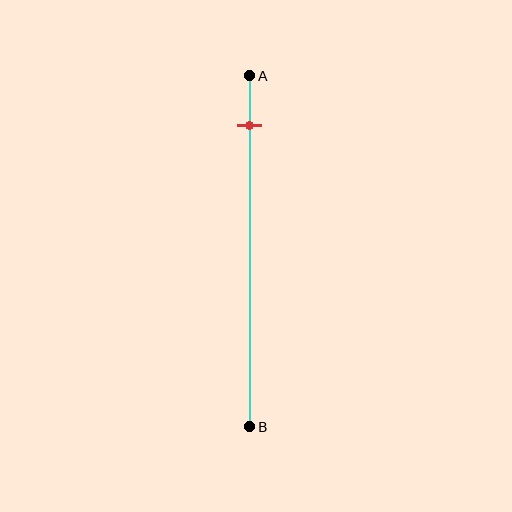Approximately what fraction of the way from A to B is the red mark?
The red mark is approximately 15% of the way from A to B.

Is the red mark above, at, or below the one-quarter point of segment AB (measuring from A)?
The red mark is above the one-quarter point of segment AB.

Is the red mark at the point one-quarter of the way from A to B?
No, the mark is at about 15% from A, not at the 25% one-quarter point.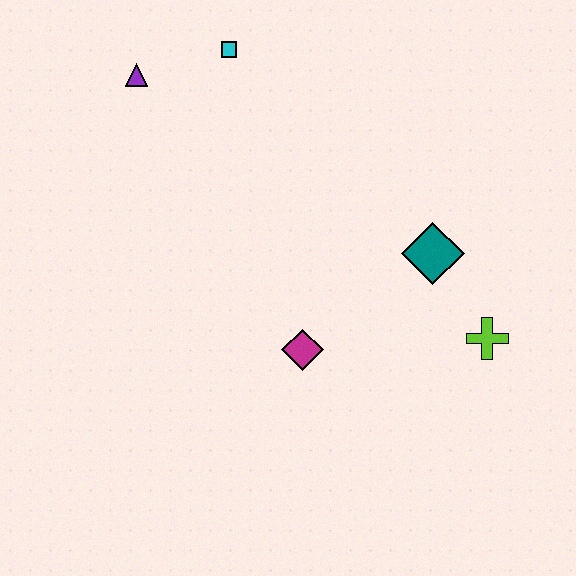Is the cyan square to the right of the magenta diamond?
No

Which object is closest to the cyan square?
The purple triangle is closest to the cyan square.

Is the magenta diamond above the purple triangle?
No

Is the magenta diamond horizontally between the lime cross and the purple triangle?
Yes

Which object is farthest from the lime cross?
The purple triangle is farthest from the lime cross.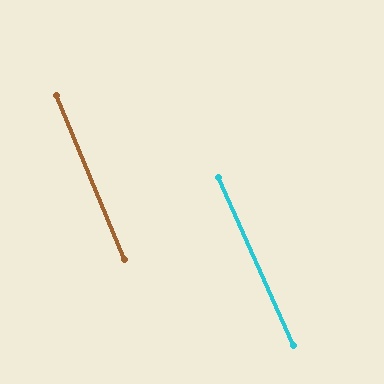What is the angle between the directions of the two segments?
Approximately 2 degrees.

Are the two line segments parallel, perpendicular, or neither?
Parallel — their directions differ by only 1.6°.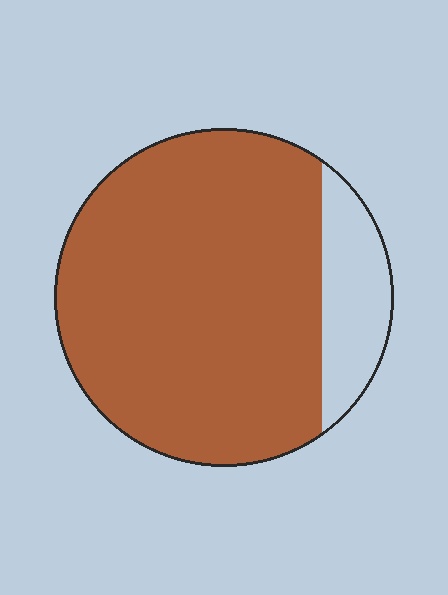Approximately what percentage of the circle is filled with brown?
Approximately 85%.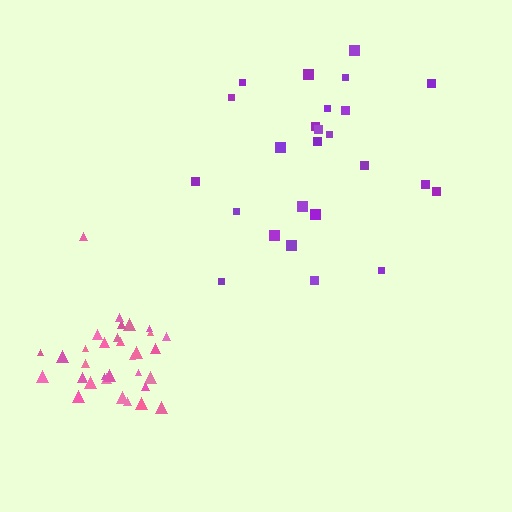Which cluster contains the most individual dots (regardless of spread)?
Pink (32).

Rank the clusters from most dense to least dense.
pink, purple.